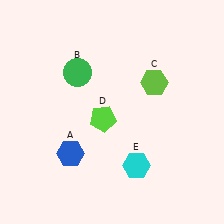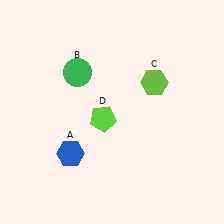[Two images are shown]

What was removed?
The cyan hexagon (E) was removed in Image 2.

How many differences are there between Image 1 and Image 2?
There is 1 difference between the two images.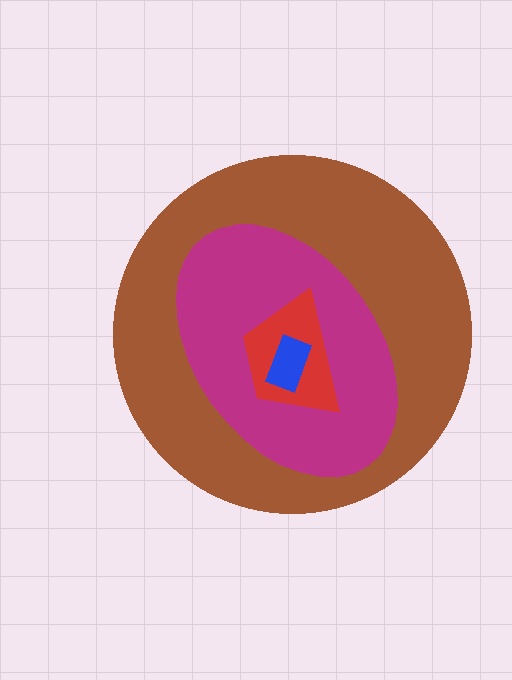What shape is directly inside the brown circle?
The magenta ellipse.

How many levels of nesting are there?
4.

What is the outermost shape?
The brown circle.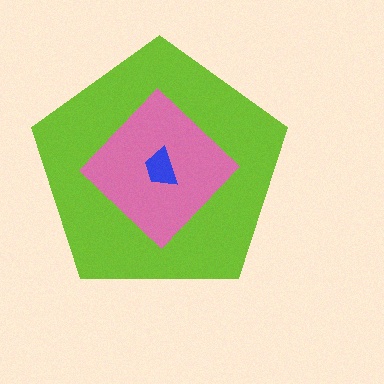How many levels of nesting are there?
3.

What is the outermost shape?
The lime pentagon.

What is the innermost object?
The blue trapezoid.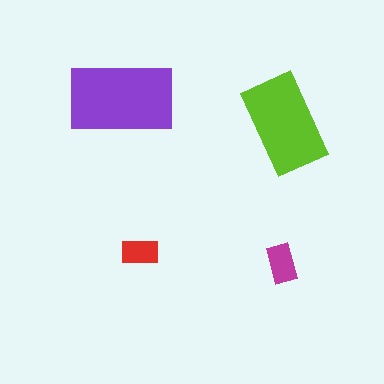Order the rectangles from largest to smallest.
the purple one, the lime one, the magenta one, the red one.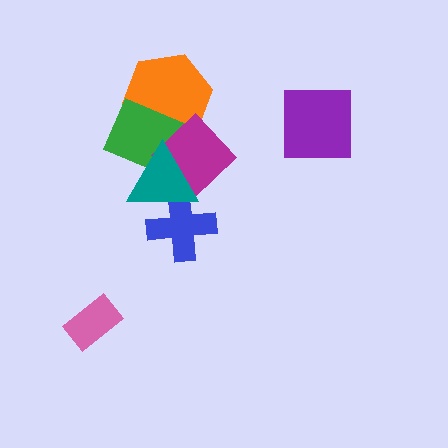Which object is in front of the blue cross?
The teal triangle is in front of the blue cross.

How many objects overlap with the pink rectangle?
0 objects overlap with the pink rectangle.